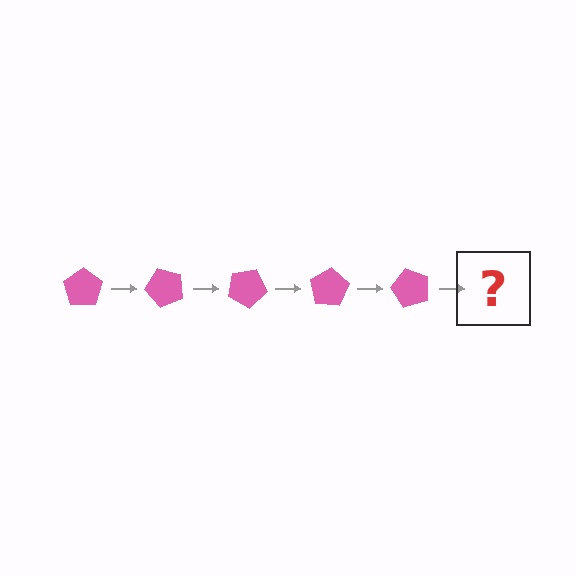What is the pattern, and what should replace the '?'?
The pattern is that the pentagon rotates 50 degrees each step. The '?' should be a pink pentagon rotated 250 degrees.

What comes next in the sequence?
The next element should be a pink pentagon rotated 250 degrees.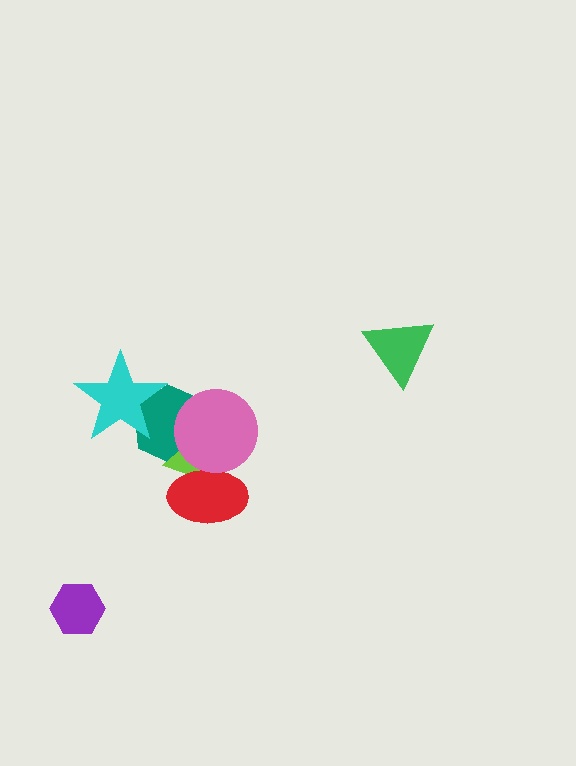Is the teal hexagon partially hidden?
Yes, it is partially covered by another shape.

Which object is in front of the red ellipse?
The pink circle is in front of the red ellipse.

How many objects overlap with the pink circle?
3 objects overlap with the pink circle.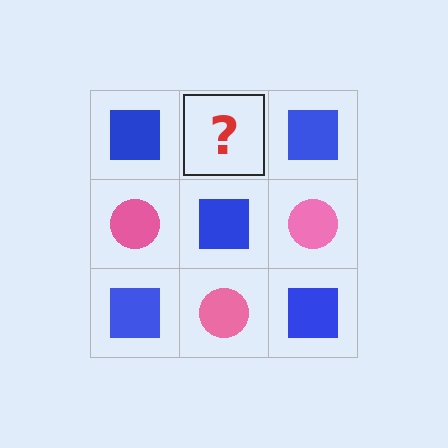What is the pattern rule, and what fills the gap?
The rule is that it alternates blue square and pink circle in a checkerboard pattern. The gap should be filled with a pink circle.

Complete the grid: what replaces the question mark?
The question mark should be replaced with a pink circle.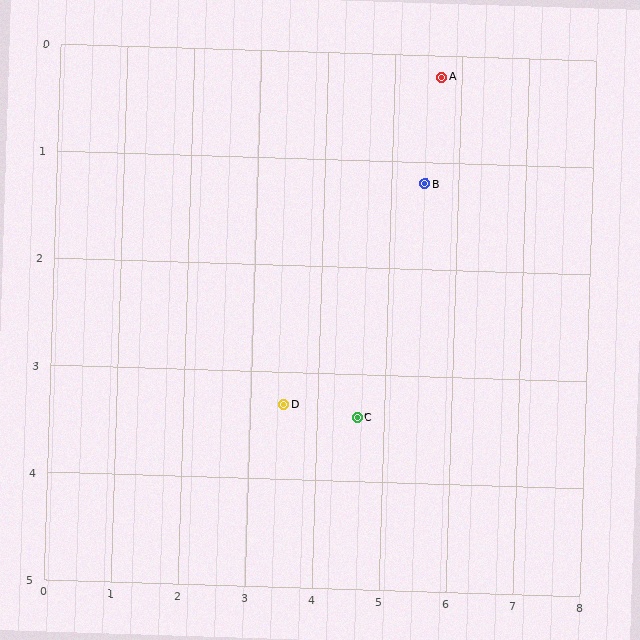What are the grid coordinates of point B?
Point B is at approximately (5.5, 1.2).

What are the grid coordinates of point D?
Point D is at approximately (3.5, 3.3).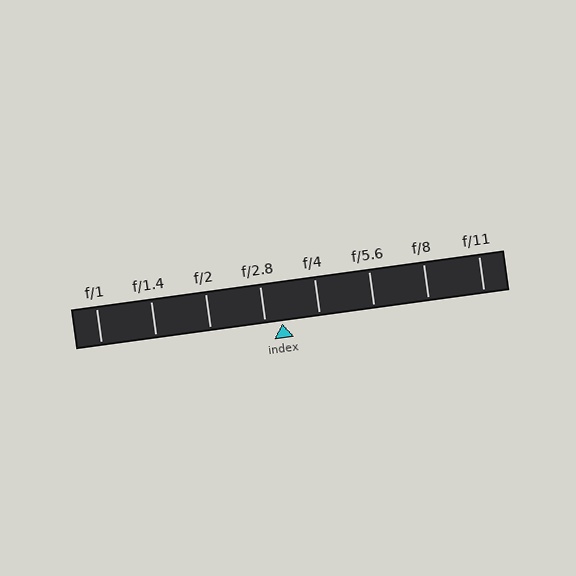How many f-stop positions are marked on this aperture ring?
There are 8 f-stop positions marked.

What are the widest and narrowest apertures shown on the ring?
The widest aperture shown is f/1 and the narrowest is f/11.